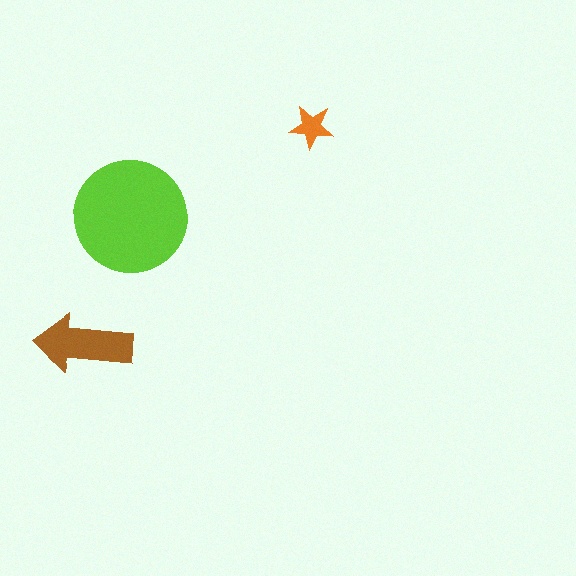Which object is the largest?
The lime circle.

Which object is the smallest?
The orange star.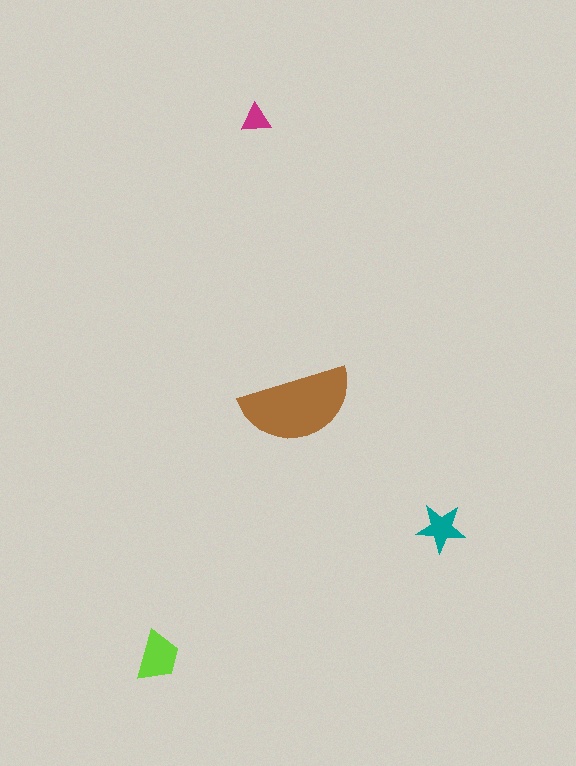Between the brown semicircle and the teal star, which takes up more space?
The brown semicircle.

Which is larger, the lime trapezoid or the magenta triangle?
The lime trapezoid.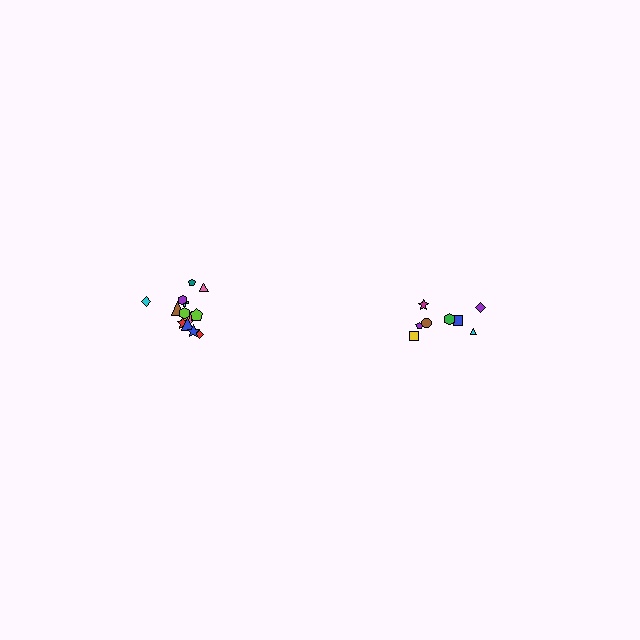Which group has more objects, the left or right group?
The left group.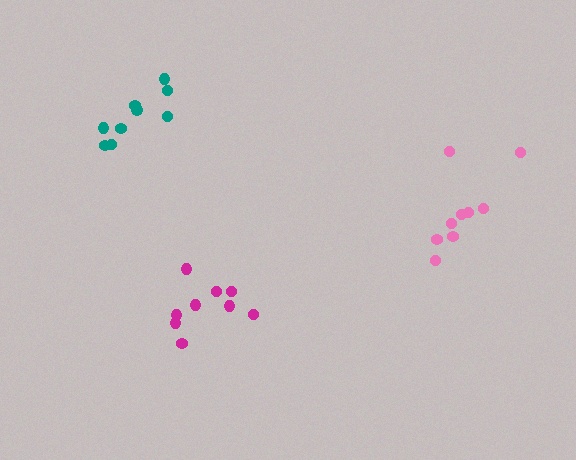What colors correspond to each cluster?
The clusters are colored: magenta, teal, pink.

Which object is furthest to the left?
The teal cluster is leftmost.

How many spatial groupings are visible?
There are 3 spatial groupings.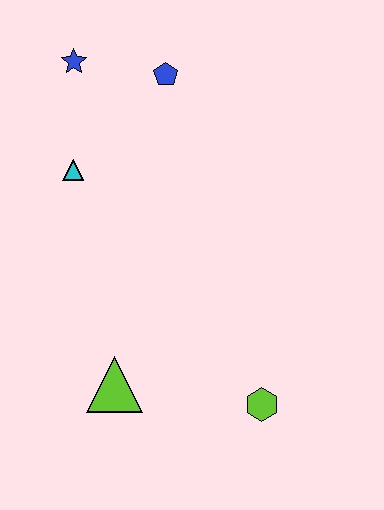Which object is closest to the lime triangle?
The lime hexagon is closest to the lime triangle.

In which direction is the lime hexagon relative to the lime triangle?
The lime hexagon is to the right of the lime triangle.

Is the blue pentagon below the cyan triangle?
No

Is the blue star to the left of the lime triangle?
Yes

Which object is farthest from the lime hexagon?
The blue star is farthest from the lime hexagon.